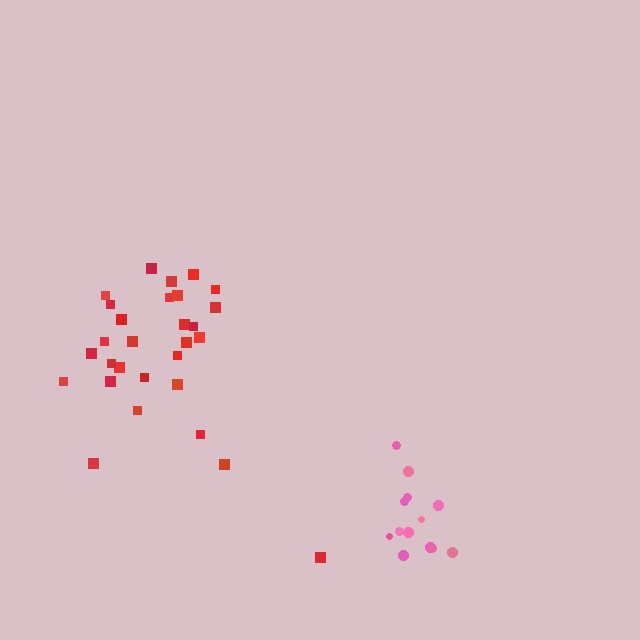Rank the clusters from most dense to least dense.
pink, red.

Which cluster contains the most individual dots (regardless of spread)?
Red (29).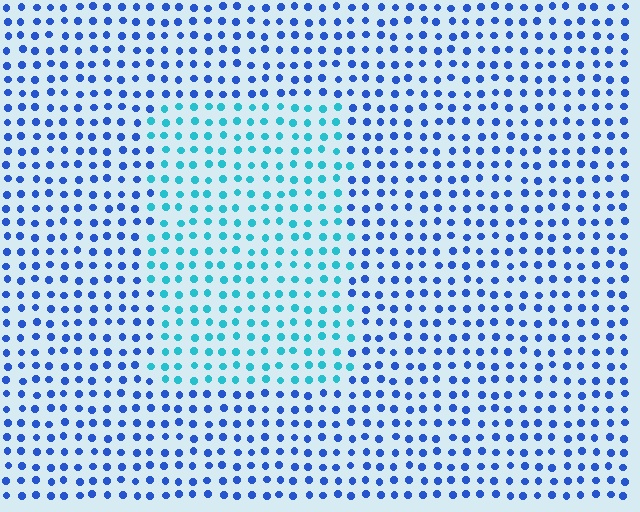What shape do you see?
I see a rectangle.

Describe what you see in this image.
The image is filled with small blue elements in a uniform arrangement. A rectangle-shaped region is visible where the elements are tinted to a slightly different hue, forming a subtle color boundary.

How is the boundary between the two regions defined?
The boundary is defined purely by a slight shift in hue (about 39 degrees). Spacing, size, and orientation are identical on both sides.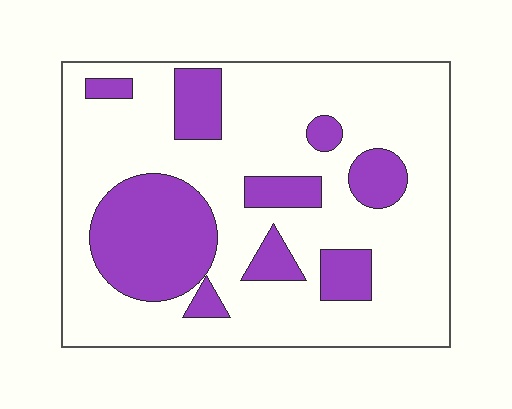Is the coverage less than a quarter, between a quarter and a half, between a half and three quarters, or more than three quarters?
Between a quarter and a half.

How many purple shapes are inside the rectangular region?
9.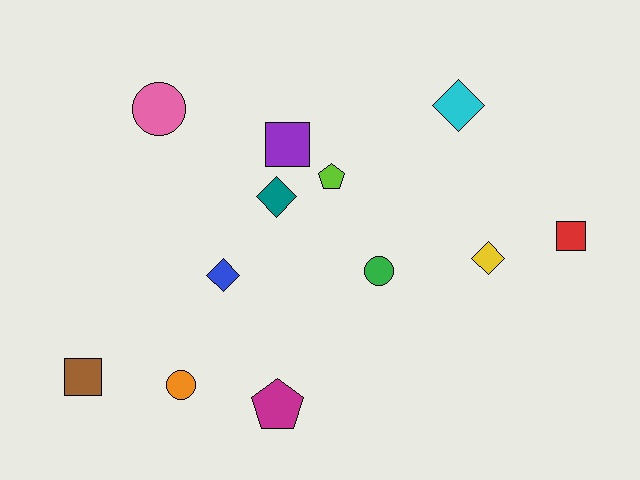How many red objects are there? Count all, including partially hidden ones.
There is 1 red object.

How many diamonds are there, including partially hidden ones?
There are 4 diamonds.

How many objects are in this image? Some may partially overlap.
There are 12 objects.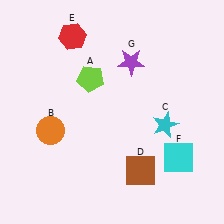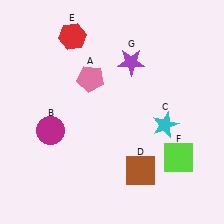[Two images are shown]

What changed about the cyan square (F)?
In Image 1, F is cyan. In Image 2, it changed to lime.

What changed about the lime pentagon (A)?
In Image 1, A is lime. In Image 2, it changed to pink.